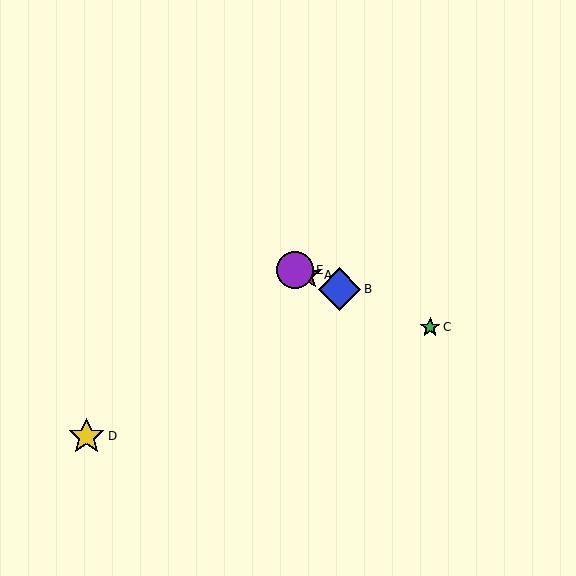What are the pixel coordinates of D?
Object D is at (86, 436).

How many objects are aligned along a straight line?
4 objects (A, B, C, E) are aligned along a straight line.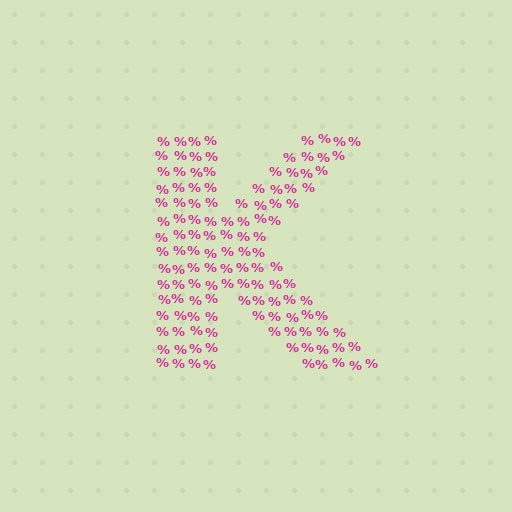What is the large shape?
The large shape is the letter K.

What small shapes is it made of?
It is made of small percent signs.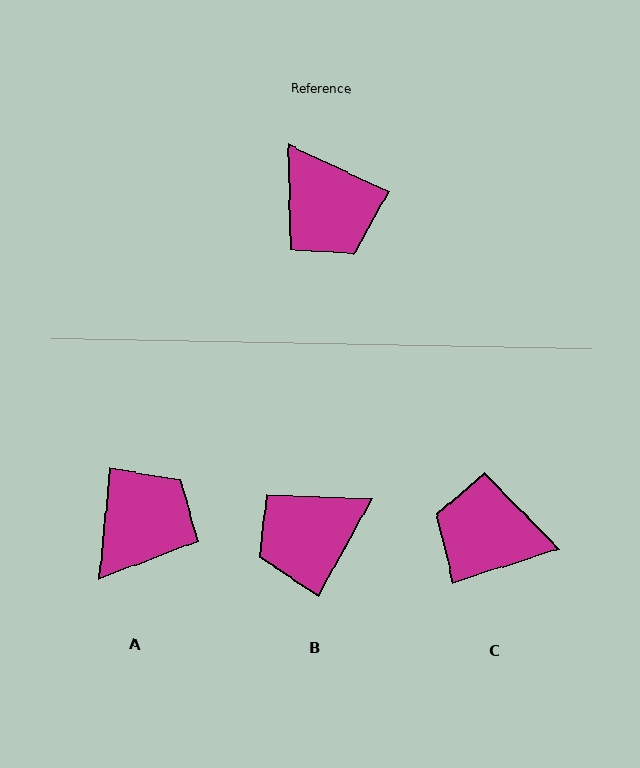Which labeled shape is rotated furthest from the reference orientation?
C, about 137 degrees away.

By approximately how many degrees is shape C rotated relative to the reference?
Approximately 137 degrees clockwise.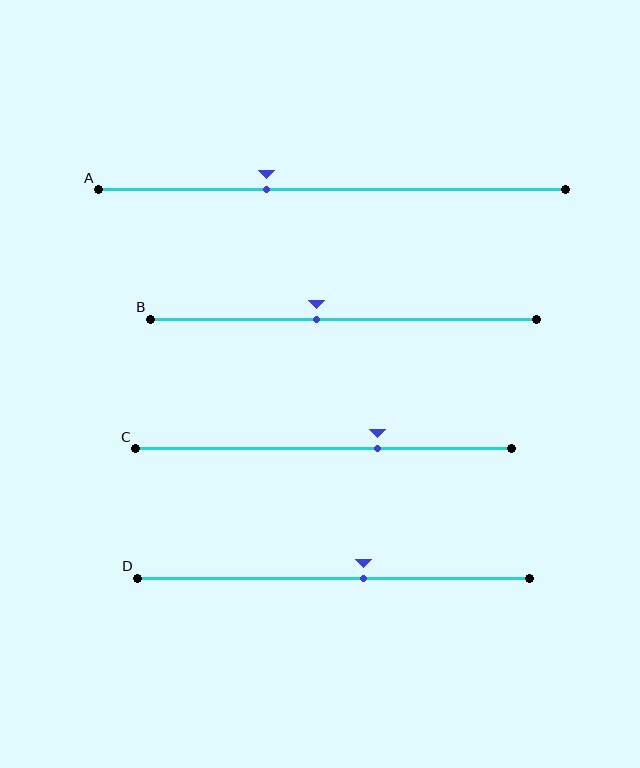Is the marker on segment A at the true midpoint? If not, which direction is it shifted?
No, the marker on segment A is shifted to the left by about 14% of the segment length.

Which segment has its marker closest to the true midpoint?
Segment B has its marker closest to the true midpoint.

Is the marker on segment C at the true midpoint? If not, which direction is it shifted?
No, the marker on segment C is shifted to the right by about 14% of the segment length.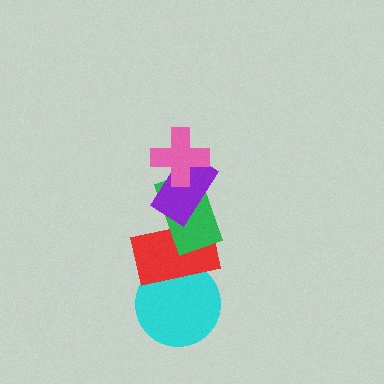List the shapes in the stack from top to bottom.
From top to bottom: the pink cross, the purple rectangle, the green rectangle, the red rectangle, the cyan circle.